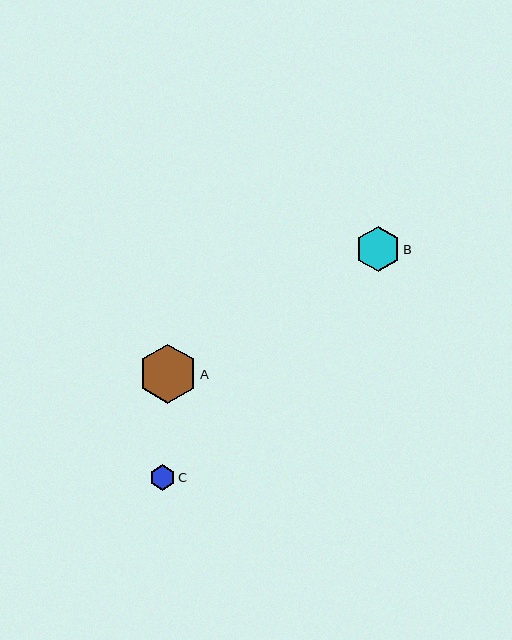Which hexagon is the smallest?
Hexagon C is the smallest with a size of approximately 26 pixels.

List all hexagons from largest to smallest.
From largest to smallest: A, B, C.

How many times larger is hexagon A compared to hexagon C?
Hexagon A is approximately 2.3 times the size of hexagon C.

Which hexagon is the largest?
Hexagon A is the largest with a size of approximately 59 pixels.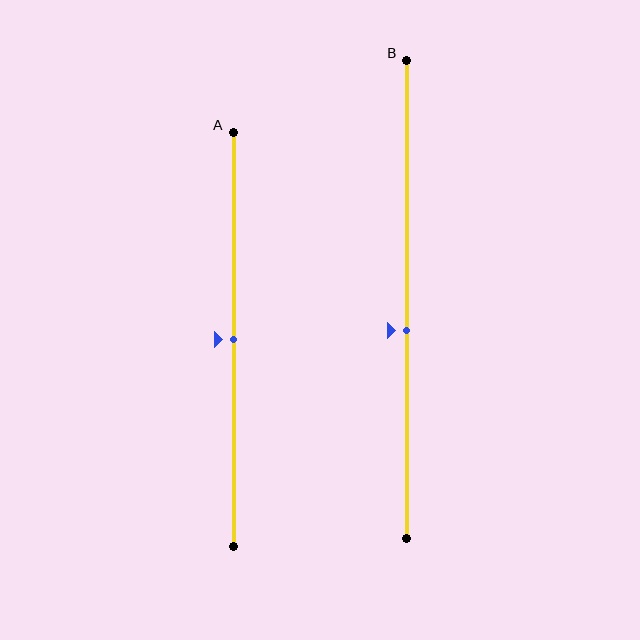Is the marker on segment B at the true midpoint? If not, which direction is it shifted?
No, the marker on segment B is shifted downward by about 7% of the segment length.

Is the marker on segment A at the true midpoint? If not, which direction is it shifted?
Yes, the marker on segment A is at the true midpoint.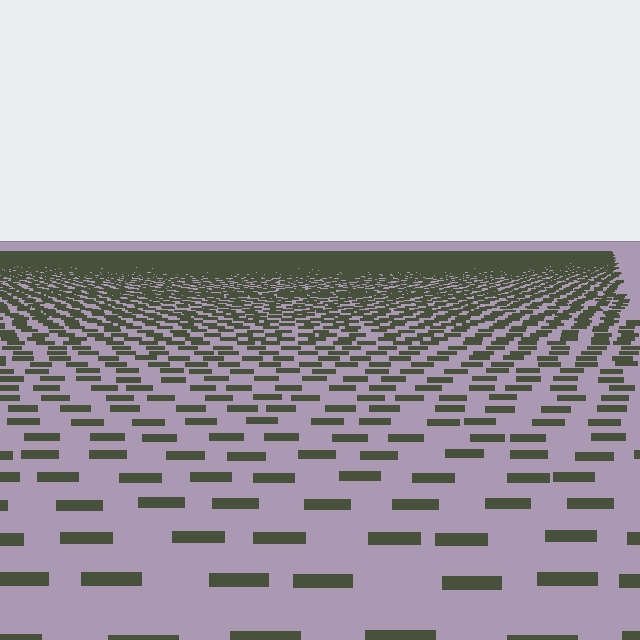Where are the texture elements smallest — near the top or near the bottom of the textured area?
Near the top.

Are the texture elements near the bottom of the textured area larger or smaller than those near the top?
Larger. Near the bottom, elements are closer to the viewer and appear at a bigger on-screen size.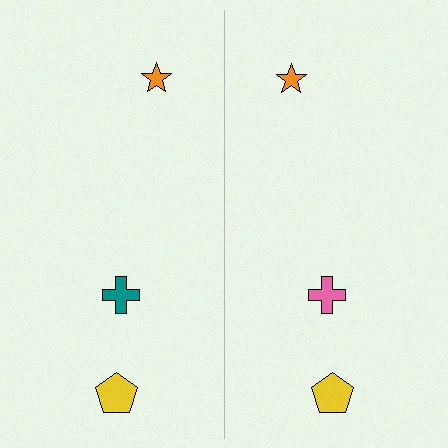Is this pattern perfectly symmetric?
No, the pattern is not perfectly symmetric. The pink cross on the right side breaks the symmetry — its mirror counterpart is teal.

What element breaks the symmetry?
The pink cross on the right side breaks the symmetry — its mirror counterpart is teal.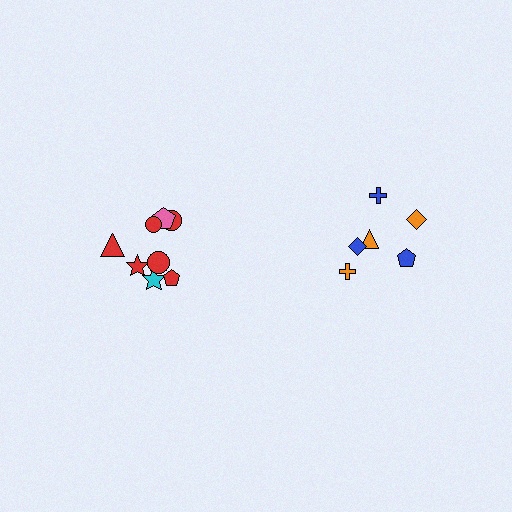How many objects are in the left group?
There are 8 objects.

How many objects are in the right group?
There are 6 objects.